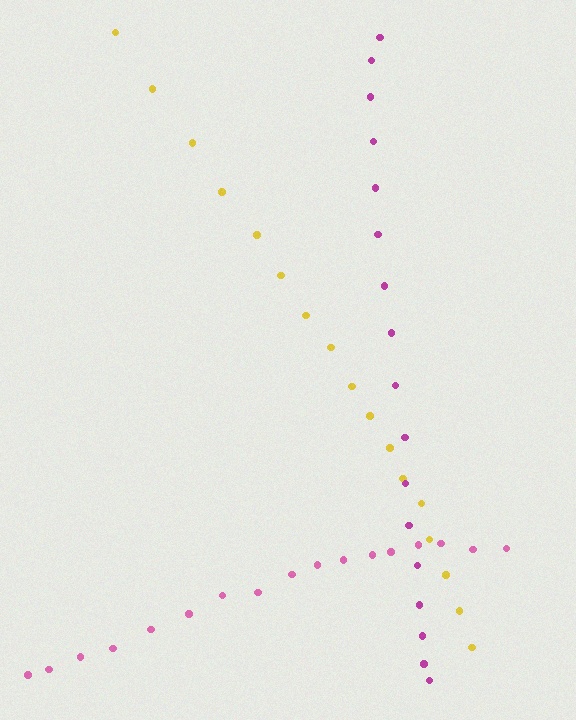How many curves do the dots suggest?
There are 3 distinct paths.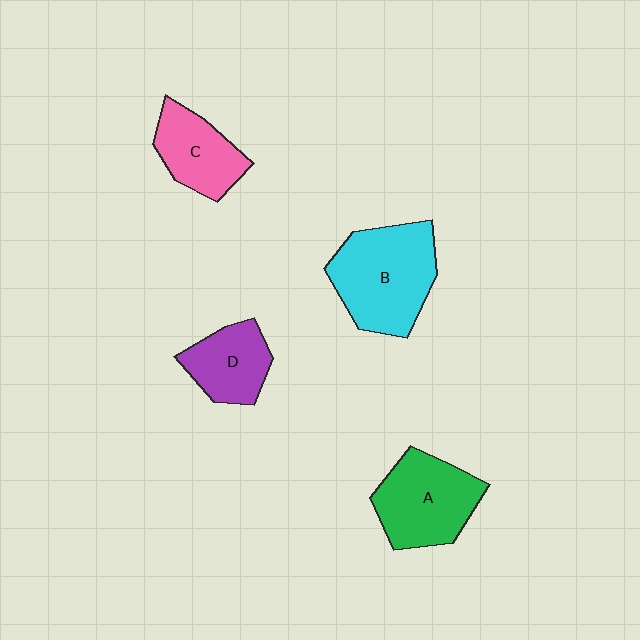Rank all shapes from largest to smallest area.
From largest to smallest: B (cyan), A (green), C (pink), D (purple).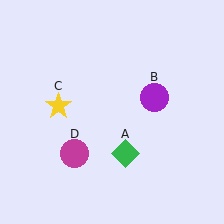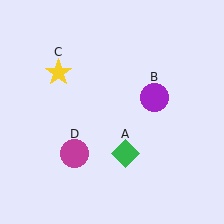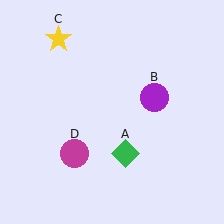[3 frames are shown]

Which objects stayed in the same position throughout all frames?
Green diamond (object A) and purple circle (object B) and magenta circle (object D) remained stationary.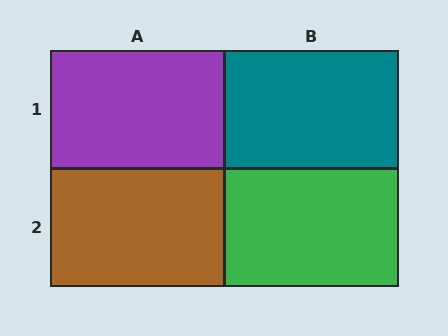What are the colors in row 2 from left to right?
Brown, green.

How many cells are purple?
1 cell is purple.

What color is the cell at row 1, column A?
Purple.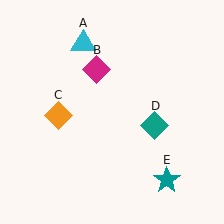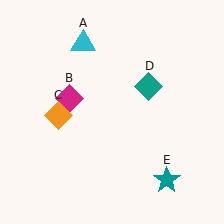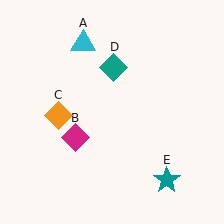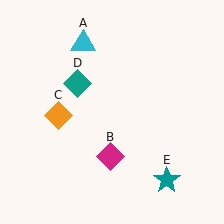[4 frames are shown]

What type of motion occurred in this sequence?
The magenta diamond (object B), teal diamond (object D) rotated counterclockwise around the center of the scene.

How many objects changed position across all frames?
2 objects changed position: magenta diamond (object B), teal diamond (object D).